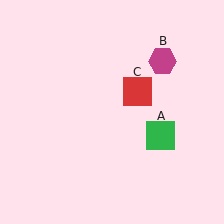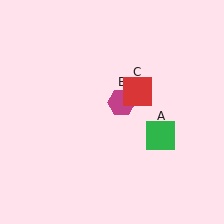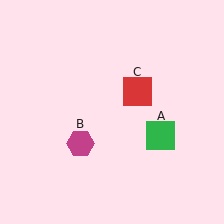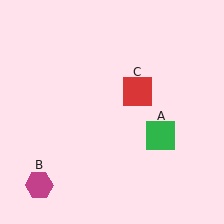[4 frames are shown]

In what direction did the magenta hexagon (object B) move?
The magenta hexagon (object B) moved down and to the left.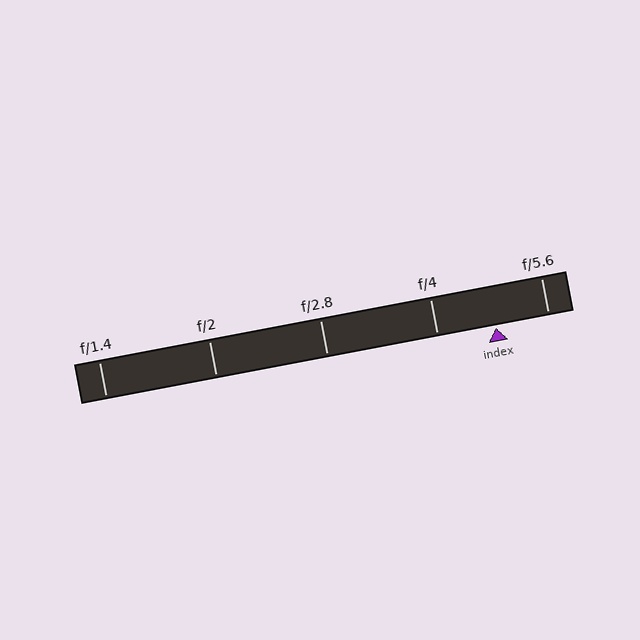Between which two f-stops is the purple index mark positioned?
The index mark is between f/4 and f/5.6.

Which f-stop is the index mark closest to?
The index mark is closest to f/5.6.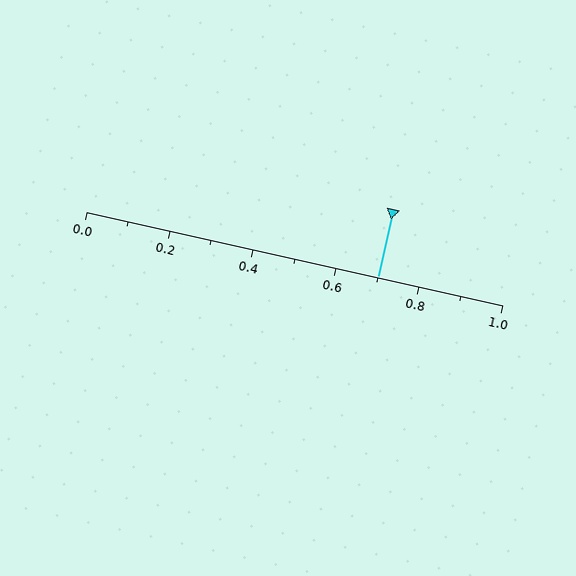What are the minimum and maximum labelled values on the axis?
The axis runs from 0.0 to 1.0.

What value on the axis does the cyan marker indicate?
The marker indicates approximately 0.7.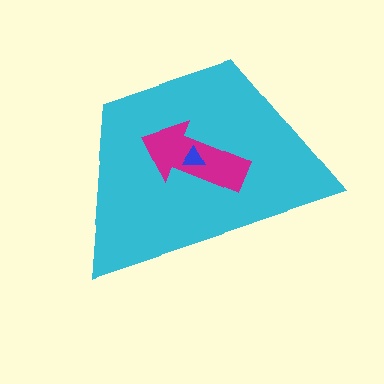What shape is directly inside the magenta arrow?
The blue triangle.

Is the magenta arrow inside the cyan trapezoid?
Yes.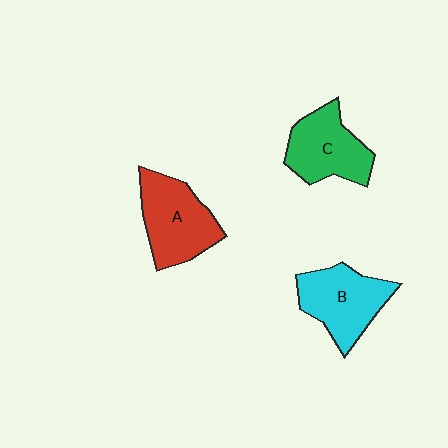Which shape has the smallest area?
Shape C (green).